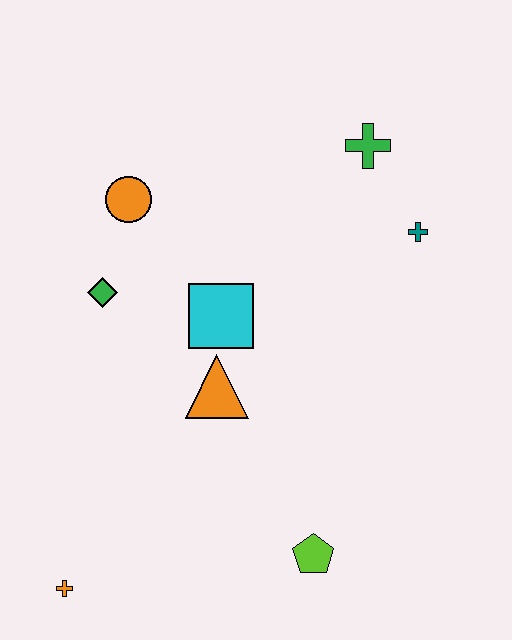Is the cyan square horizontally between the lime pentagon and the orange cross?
Yes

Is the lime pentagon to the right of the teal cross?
No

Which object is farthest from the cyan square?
The orange cross is farthest from the cyan square.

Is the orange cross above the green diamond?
No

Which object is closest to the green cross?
The teal cross is closest to the green cross.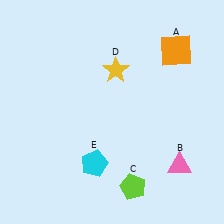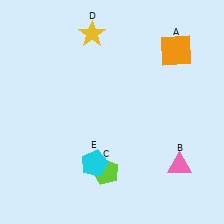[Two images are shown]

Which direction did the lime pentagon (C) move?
The lime pentagon (C) moved left.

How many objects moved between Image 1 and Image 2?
2 objects moved between the two images.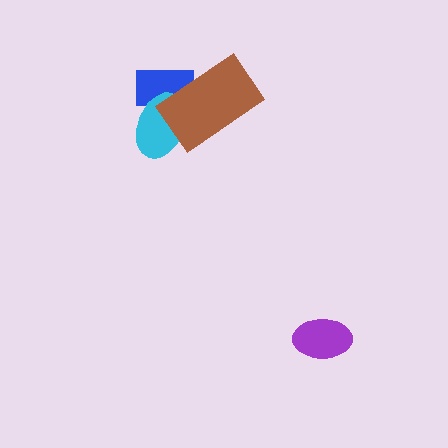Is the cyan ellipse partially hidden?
Yes, it is partially covered by another shape.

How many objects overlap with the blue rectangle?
2 objects overlap with the blue rectangle.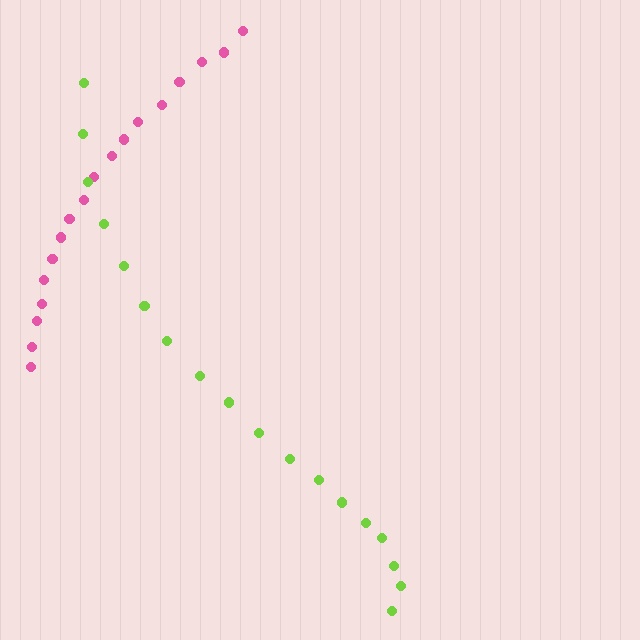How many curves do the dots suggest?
There are 2 distinct paths.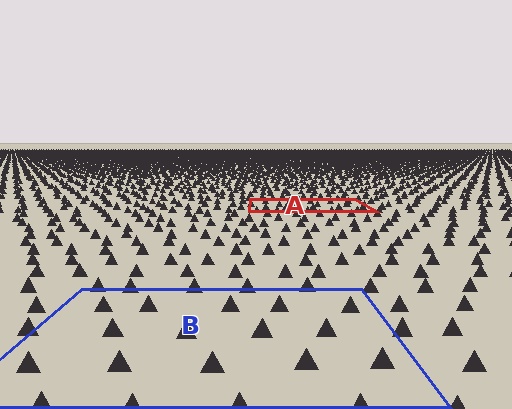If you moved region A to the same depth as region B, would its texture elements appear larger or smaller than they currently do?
They would appear larger. At a closer depth, the same texture elements are projected at a bigger on-screen size.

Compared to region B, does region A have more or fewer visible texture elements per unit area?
Region A has more texture elements per unit area — they are packed more densely because it is farther away.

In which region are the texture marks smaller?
The texture marks are smaller in region A, because it is farther away.